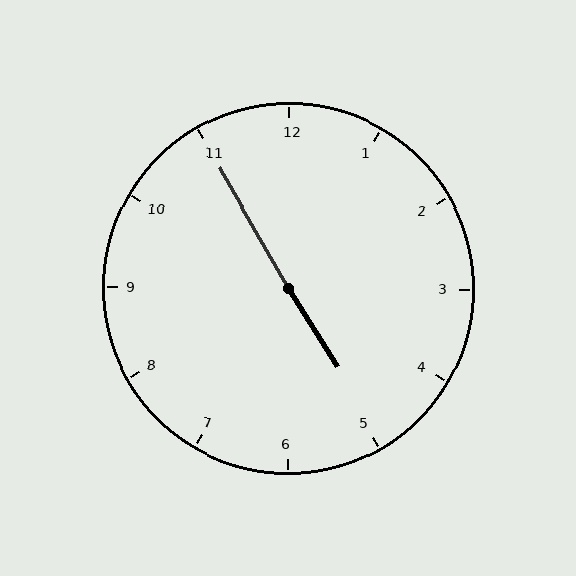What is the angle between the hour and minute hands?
Approximately 178 degrees.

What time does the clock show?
4:55.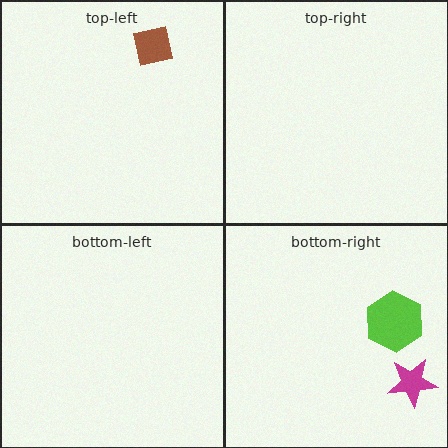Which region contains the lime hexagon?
The bottom-right region.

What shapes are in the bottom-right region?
The lime hexagon, the magenta star.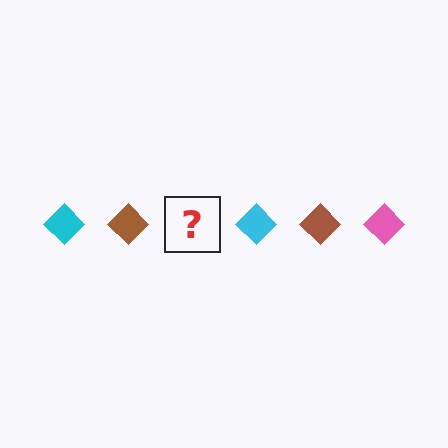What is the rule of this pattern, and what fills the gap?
The rule is that the pattern cycles through cyan, brown, pink diamonds. The gap should be filled with a pink diamond.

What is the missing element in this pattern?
The missing element is a pink diamond.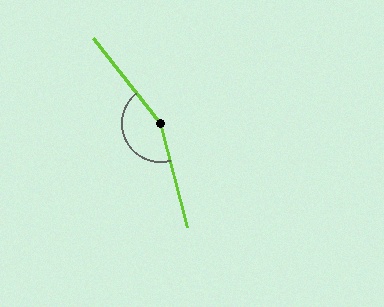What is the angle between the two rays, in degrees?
Approximately 157 degrees.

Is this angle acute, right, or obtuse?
It is obtuse.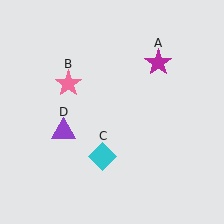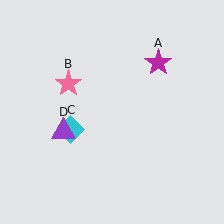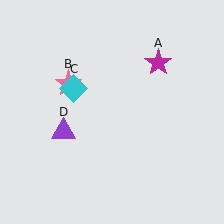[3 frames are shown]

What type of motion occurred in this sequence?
The cyan diamond (object C) rotated clockwise around the center of the scene.